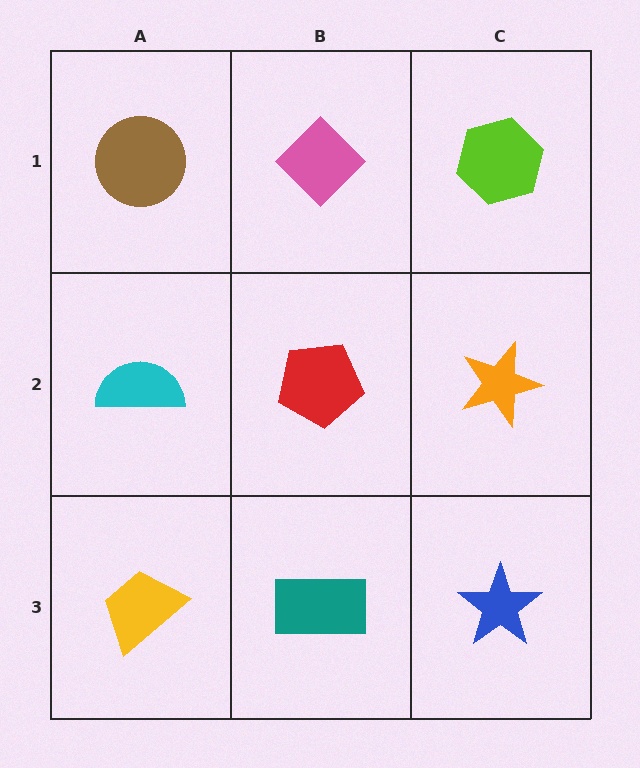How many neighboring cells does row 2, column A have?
3.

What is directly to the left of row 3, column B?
A yellow trapezoid.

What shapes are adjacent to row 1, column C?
An orange star (row 2, column C), a pink diamond (row 1, column B).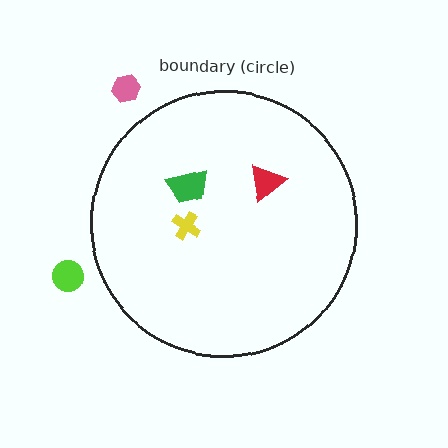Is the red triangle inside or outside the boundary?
Inside.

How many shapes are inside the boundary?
3 inside, 2 outside.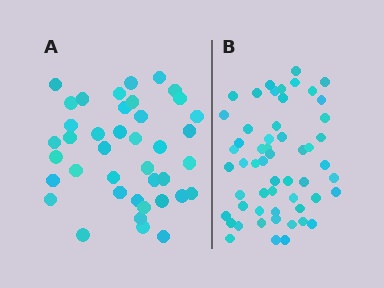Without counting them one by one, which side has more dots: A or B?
Region B (the right region) has more dots.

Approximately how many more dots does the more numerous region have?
Region B has approximately 15 more dots than region A.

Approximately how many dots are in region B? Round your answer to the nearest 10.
About 60 dots. (The exact count is 55, which rounds to 60.)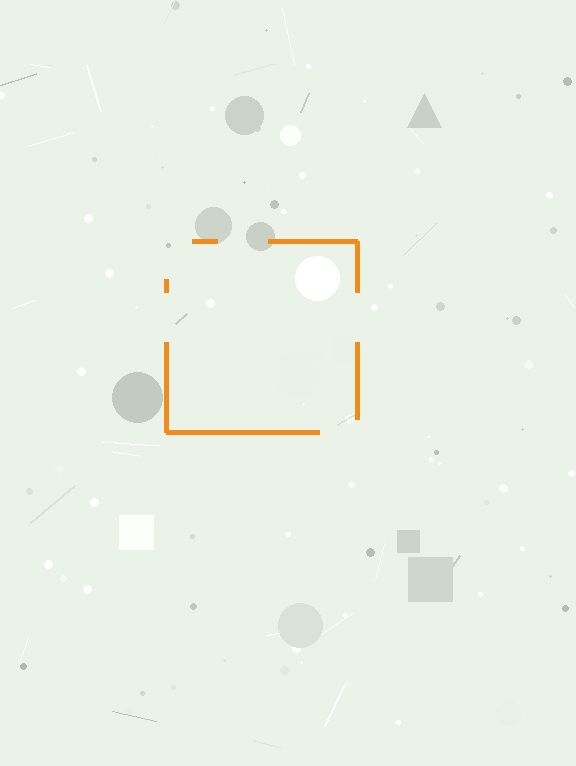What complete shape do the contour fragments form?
The contour fragments form a square.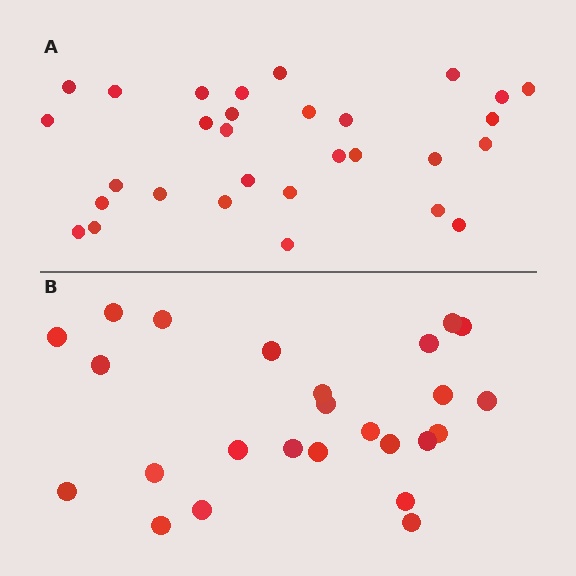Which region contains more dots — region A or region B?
Region A (the top region) has more dots.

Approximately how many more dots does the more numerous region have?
Region A has about 5 more dots than region B.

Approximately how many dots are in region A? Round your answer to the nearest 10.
About 30 dots.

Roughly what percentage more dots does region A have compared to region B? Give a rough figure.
About 20% more.